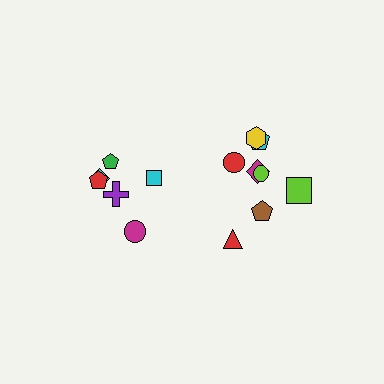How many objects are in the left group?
There are 6 objects.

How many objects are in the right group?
There are 8 objects.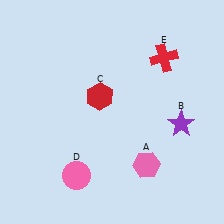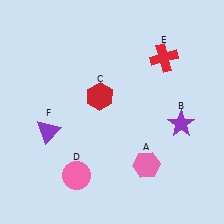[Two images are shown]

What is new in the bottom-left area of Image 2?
A purple triangle (F) was added in the bottom-left area of Image 2.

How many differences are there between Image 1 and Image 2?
There is 1 difference between the two images.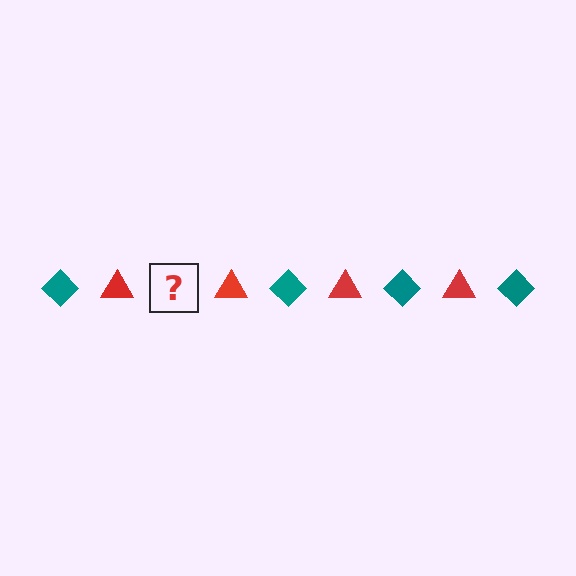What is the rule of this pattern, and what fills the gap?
The rule is that the pattern alternates between teal diamond and red triangle. The gap should be filled with a teal diamond.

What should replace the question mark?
The question mark should be replaced with a teal diamond.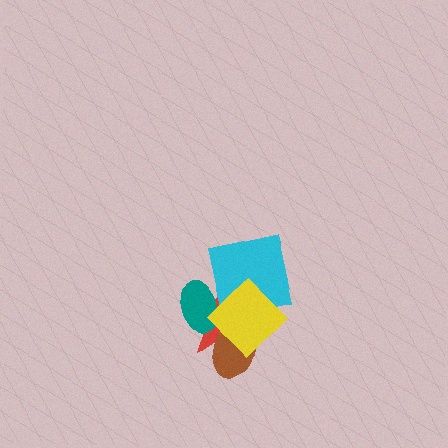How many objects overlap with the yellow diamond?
4 objects overlap with the yellow diamond.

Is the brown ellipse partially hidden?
Yes, it is partially covered by another shape.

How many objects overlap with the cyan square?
3 objects overlap with the cyan square.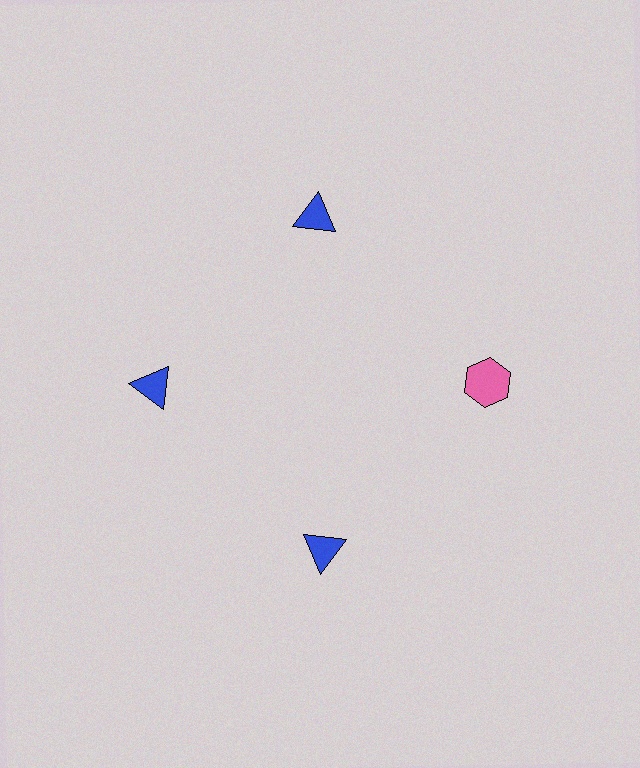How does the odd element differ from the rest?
It differs in both color (pink instead of blue) and shape (hexagon instead of triangle).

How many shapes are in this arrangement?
There are 4 shapes arranged in a ring pattern.